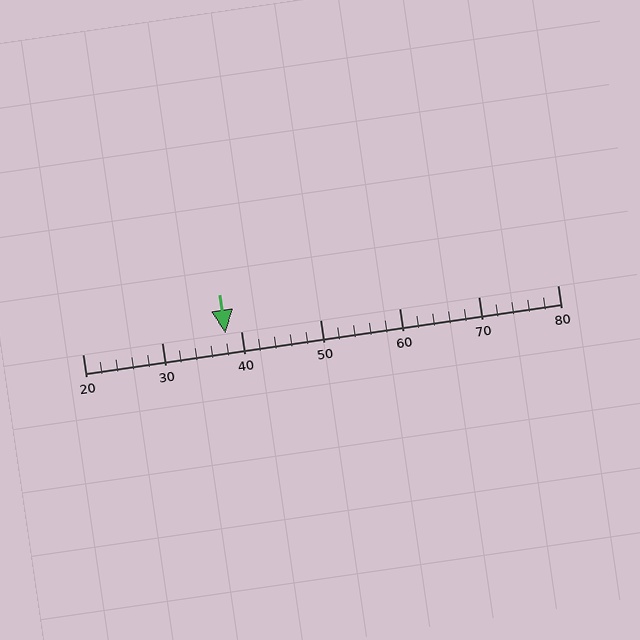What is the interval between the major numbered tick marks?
The major tick marks are spaced 10 units apart.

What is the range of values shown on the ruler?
The ruler shows values from 20 to 80.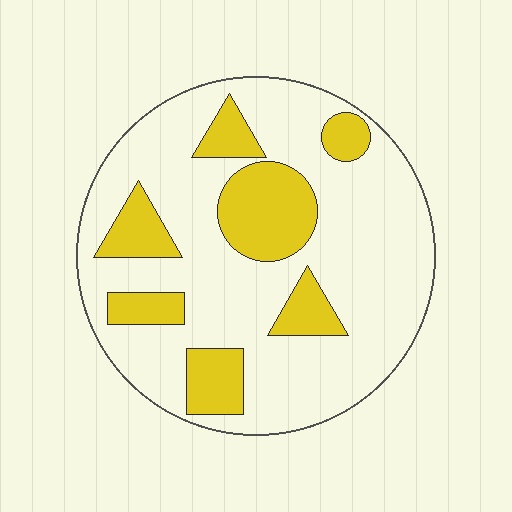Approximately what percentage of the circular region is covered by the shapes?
Approximately 25%.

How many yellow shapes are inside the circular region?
7.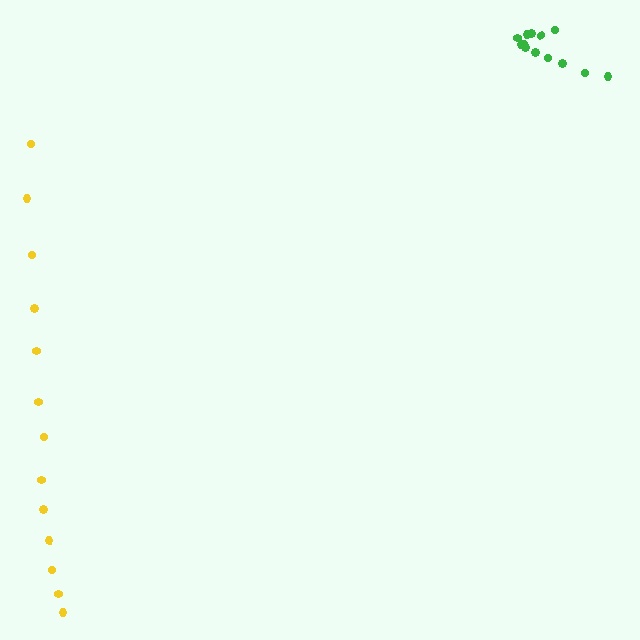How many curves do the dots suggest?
There are 2 distinct paths.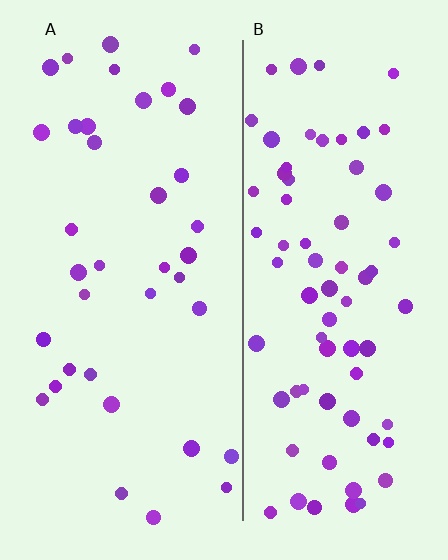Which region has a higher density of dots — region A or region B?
B (the right).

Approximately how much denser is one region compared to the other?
Approximately 2.0× — region B over region A.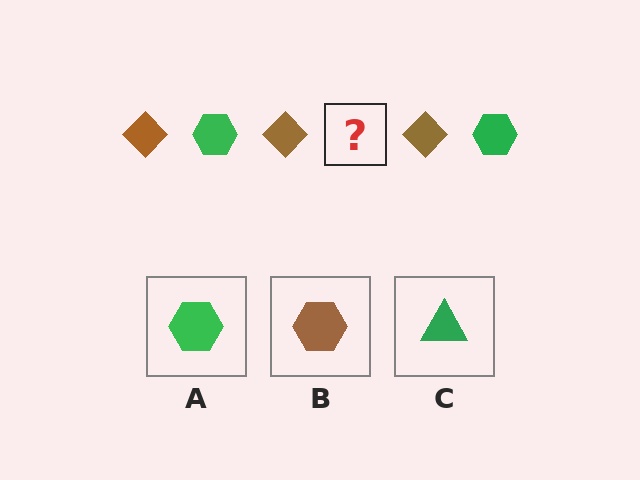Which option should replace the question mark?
Option A.